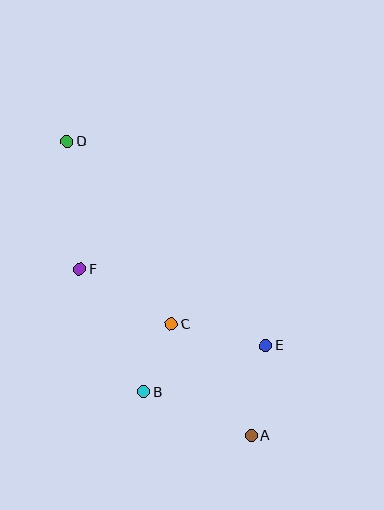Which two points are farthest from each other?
Points A and D are farthest from each other.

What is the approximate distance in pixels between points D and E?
The distance between D and E is approximately 285 pixels.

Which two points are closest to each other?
Points B and C are closest to each other.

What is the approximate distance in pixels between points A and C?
The distance between A and C is approximately 137 pixels.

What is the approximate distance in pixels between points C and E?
The distance between C and E is approximately 97 pixels.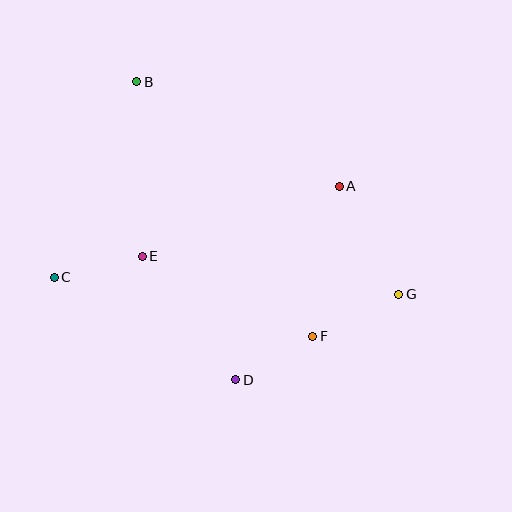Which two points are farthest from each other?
Points C and G are farthest from each other.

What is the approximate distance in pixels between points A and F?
The distance between A and F is approximately 152 pixels.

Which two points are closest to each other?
Points D and F are closest to each other.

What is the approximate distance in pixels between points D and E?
The distance between D and E is approximately 155 pixels.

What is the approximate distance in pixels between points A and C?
The distance between A and C is approximately 299 pixels.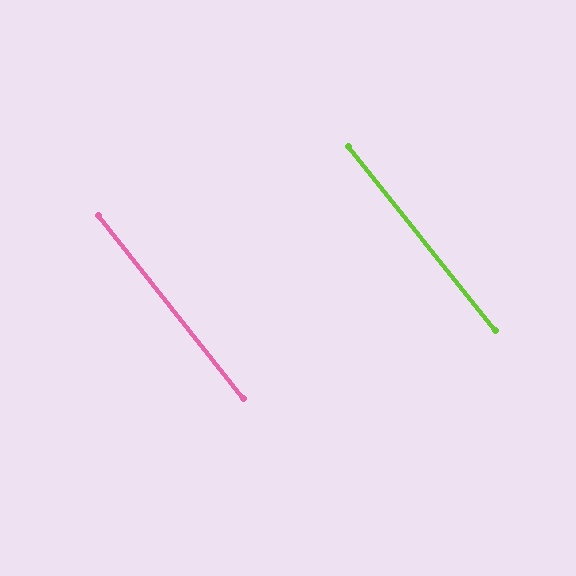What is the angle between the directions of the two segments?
Approximately 0 degrees.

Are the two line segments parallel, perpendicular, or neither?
Parallel — their directions differ by only 0.2°.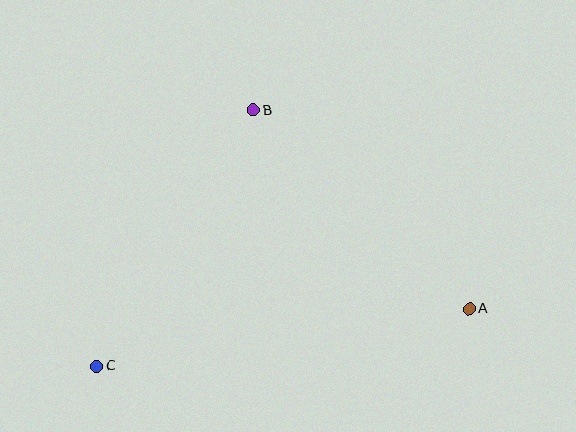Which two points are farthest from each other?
Points A and C are farthest from each other.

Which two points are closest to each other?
Points A and B are closest to each other.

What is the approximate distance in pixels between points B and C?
The distance between B and C is approximately 300 pixels.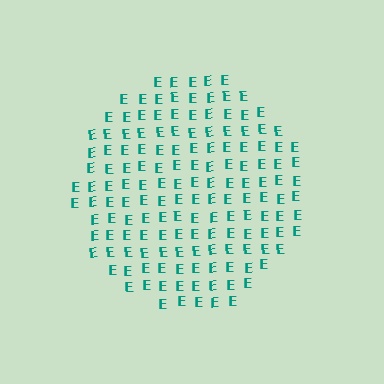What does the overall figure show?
The overall figure shows a circle.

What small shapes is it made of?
It is made of small letter E's.